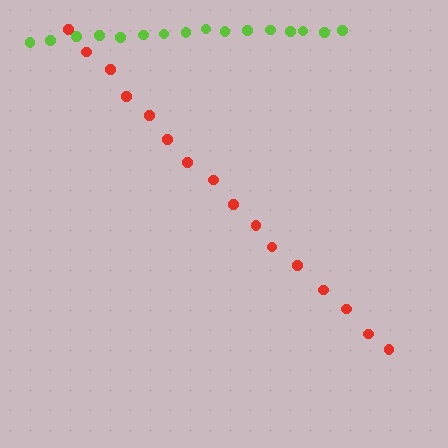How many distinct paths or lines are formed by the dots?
There are 2 distinct paths.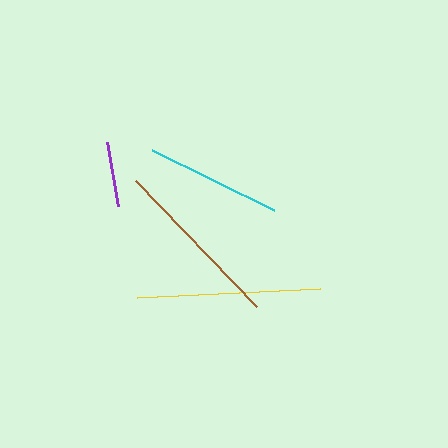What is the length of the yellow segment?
The yellow segment is approximately 183 pixels long.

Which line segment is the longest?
The yellow line is the longest at approximately 183 pixels.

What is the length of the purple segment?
The purple segment is approximately 64 pixels long.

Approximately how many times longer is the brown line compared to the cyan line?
The brown line is approximately 1.3 times the length of the cyan line.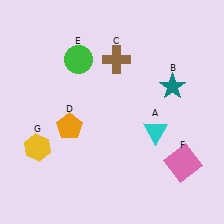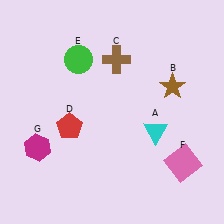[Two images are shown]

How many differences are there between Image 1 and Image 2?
There are 3 differences between the two images.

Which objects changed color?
B changed from teal to brown. D changed from orange to red. G changed from yellow to magenta.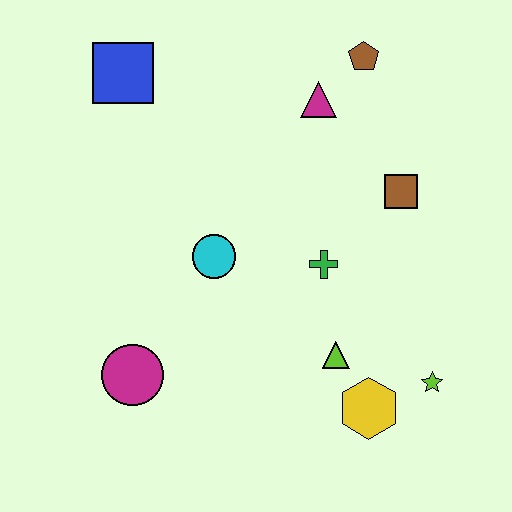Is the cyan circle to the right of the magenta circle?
Yes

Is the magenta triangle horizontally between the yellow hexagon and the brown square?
No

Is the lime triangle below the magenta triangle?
Yes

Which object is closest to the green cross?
The lime triangle is closest to the green cross.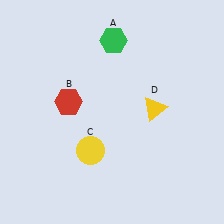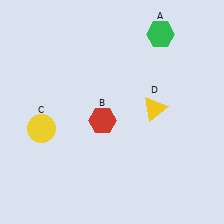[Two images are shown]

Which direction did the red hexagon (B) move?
The red hexagon (B) moved right.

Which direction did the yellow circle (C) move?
The yellow circle (C) moved left.